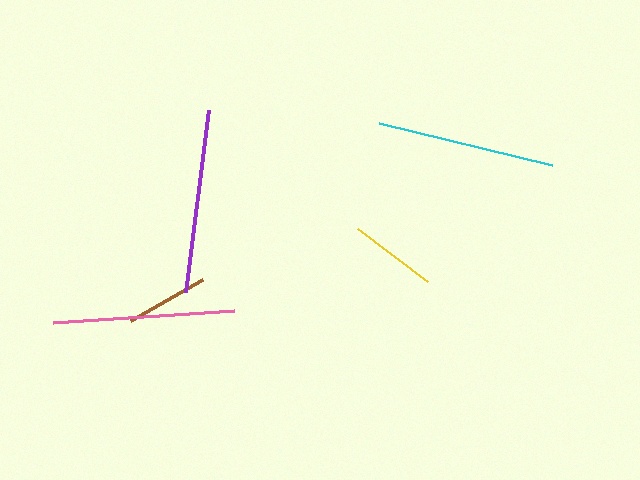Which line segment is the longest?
The purple line is the longest at approximately 184 pixels.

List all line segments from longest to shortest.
From longest to shortest: purple, pink, cyan, yellow, brown.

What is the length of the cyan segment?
The cyan segment is approximately 178 pixels long.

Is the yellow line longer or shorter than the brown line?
The yellow line is longer than the brown line.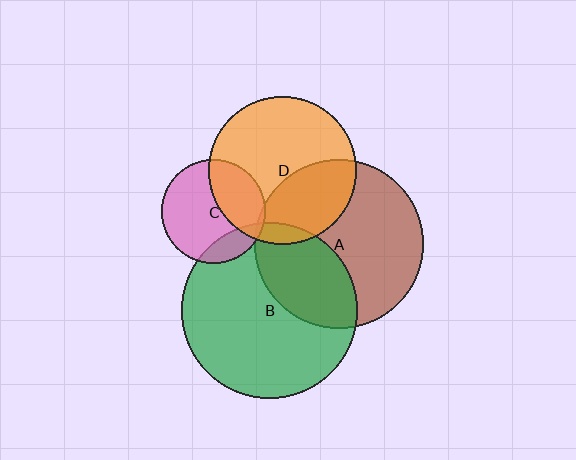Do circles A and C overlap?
Yes.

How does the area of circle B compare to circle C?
Approximately 2.9 times.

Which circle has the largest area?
Circle B (green).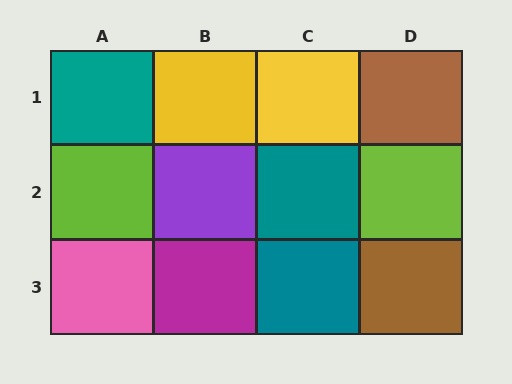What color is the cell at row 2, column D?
Lime.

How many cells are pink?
1 cell is pink.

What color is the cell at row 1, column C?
Yellow.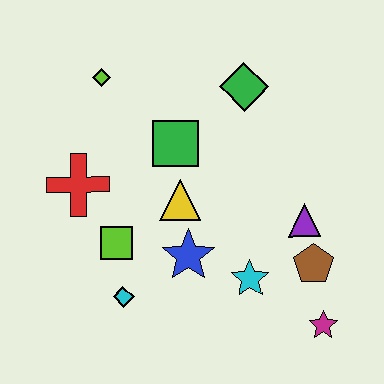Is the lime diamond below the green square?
No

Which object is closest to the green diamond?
The green square is closest to the green diamond.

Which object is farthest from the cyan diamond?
The green diamond is farthest from the cyan diamond.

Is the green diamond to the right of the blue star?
Yes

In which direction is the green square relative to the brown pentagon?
The green square is to the left of the brown pentagon.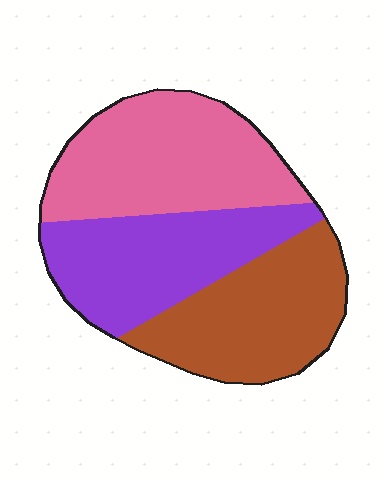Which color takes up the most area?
Pink, at roughly 35%.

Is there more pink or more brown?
Pink.